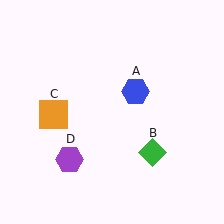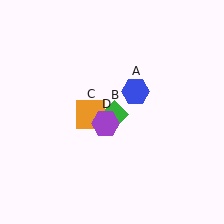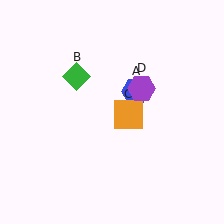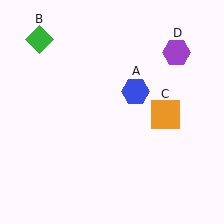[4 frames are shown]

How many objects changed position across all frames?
3 objects changed position: green diamond (object B), orange square (object C), purple hexagon (object D).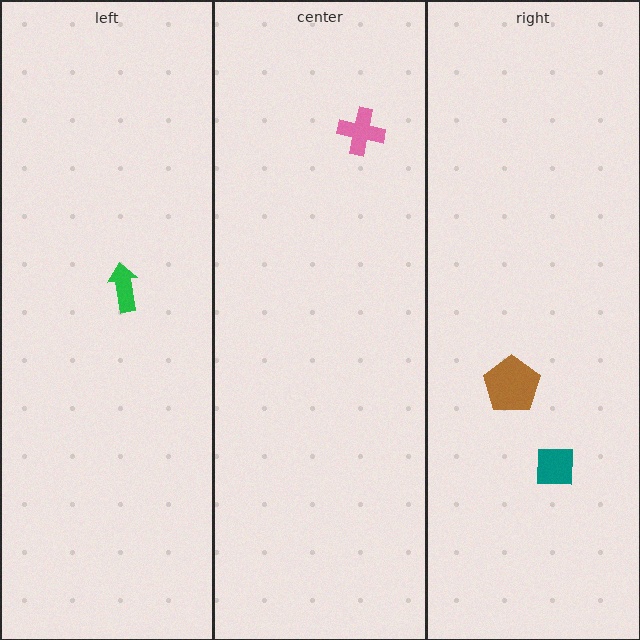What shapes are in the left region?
The green arrow.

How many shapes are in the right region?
2.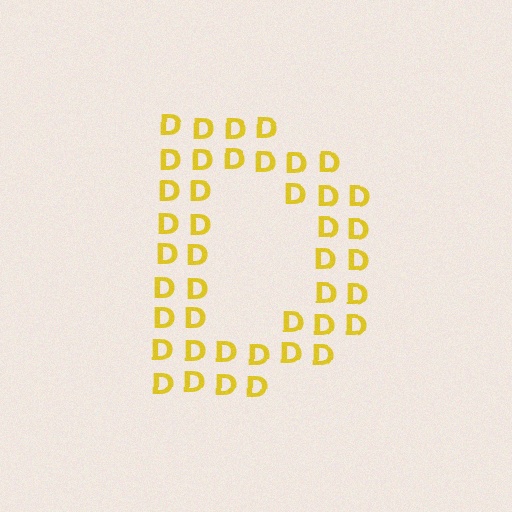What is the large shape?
The large shape is the letter D.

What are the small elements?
The small elements are letter D's.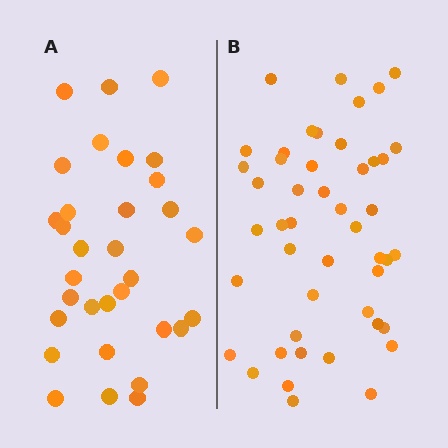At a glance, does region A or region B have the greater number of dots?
Region B (the right region) has more dots.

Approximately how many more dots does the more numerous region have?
Region B has approximately 15 more dots than region A.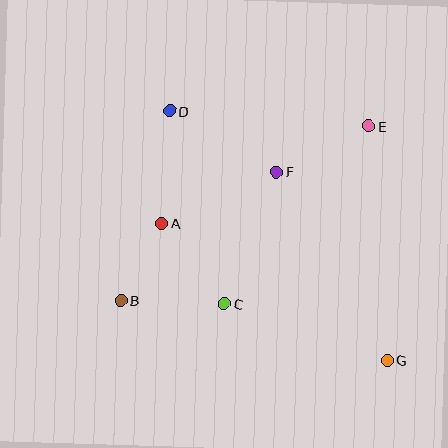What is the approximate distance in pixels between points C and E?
The distance between C and E is approximately 229 pixels.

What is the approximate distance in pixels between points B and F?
The distance between B and F is approximately 202 pixels.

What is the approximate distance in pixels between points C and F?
The distance between C and F is approximately 142 pixels.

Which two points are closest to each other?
Points A and B are closest to each other.